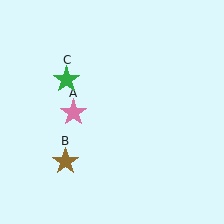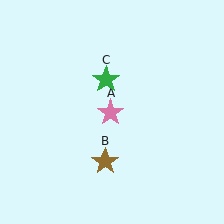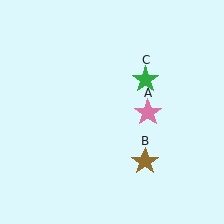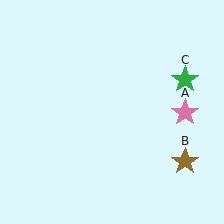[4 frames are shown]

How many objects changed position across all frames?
3 objects changed position: pink star (object A), brown star (object B), green star (object C).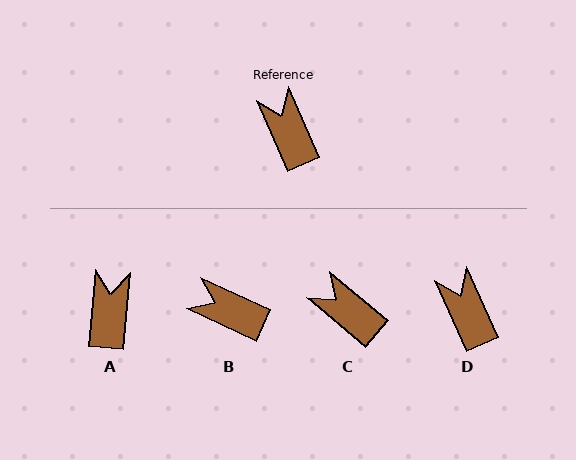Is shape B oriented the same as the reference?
No, it is off by about 42 degrees.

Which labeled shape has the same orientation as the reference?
D.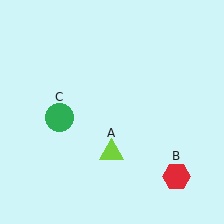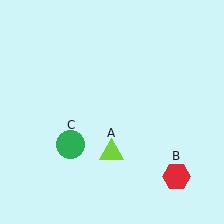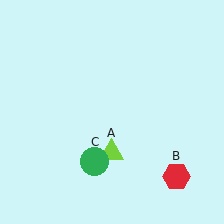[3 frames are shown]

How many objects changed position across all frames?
1 object changed position: green circle (object C).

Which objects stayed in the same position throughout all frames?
Lime triangle (object A) and red hexagon (object B) remained stationary.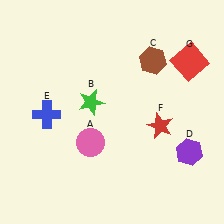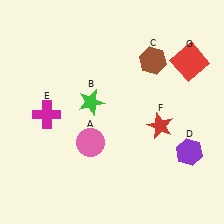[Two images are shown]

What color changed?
The cross (E) changed from blue in Image 1 to magenta in Image 2.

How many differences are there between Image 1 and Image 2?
There is 1 difference between the two images.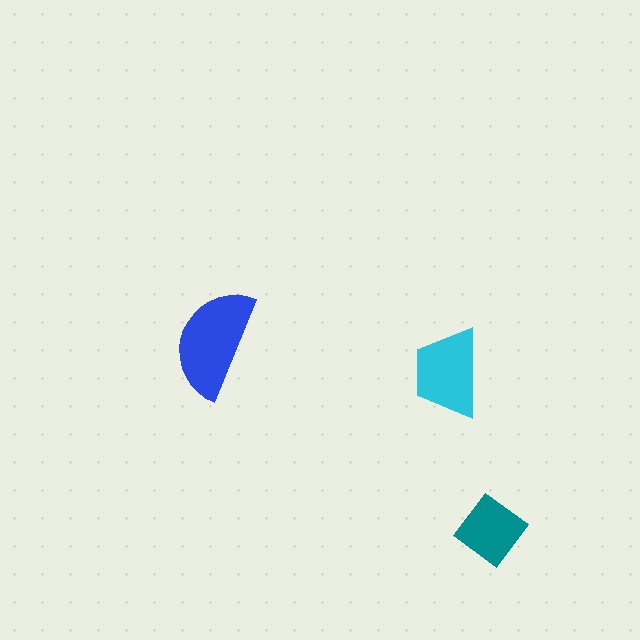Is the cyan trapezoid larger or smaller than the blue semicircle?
Smaller.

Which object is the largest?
The blue semicircle.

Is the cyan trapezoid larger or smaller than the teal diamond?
Larger.